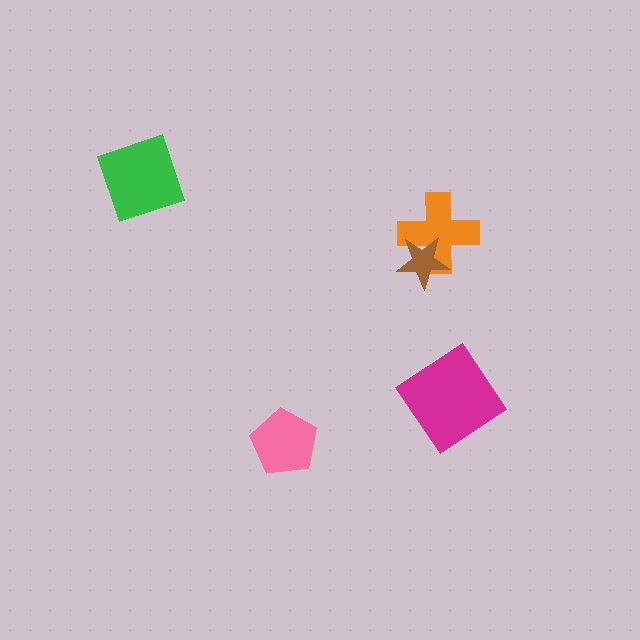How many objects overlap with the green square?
0 objects overlap with the green square.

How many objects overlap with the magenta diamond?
0 objects overlap with the magenta diamond.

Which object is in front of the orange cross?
The brown star is in front of the orange cross.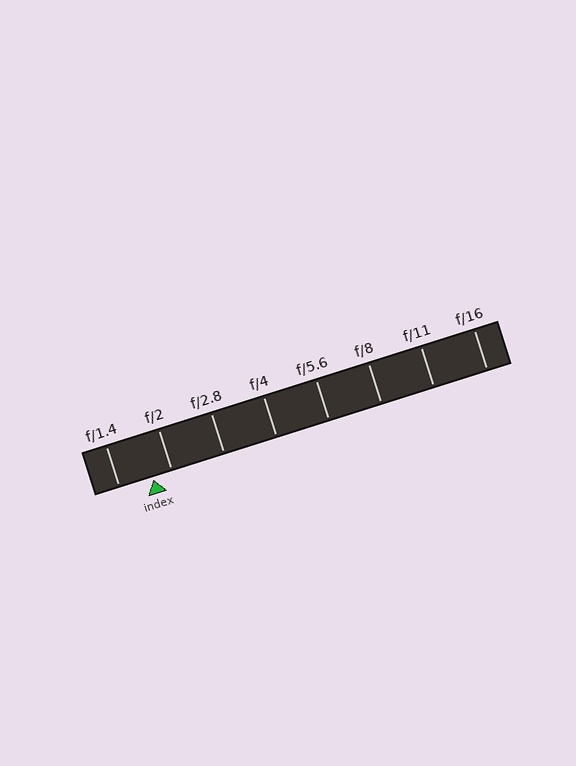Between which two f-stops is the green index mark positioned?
The index mark is between f/1.4 and f/2.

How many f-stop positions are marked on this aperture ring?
There are 8 f-stop positions marked.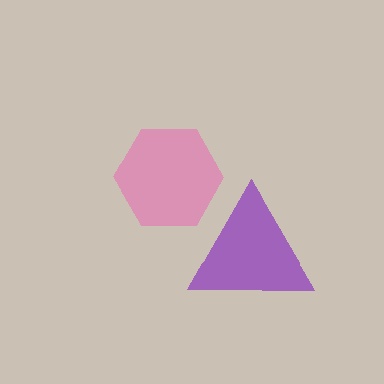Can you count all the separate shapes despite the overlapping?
Yes, there are 2 separate shapes.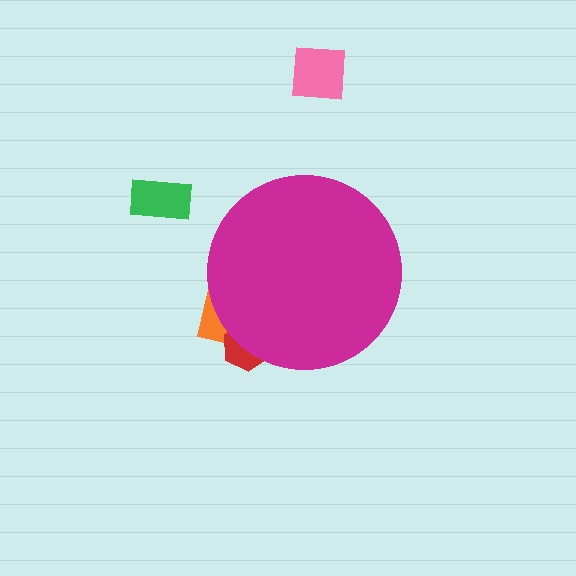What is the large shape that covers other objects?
A magenta circle.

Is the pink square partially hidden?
No, the pink square is fully visible.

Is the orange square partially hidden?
Yes, the orange square is partially hidden behind the magenta circle.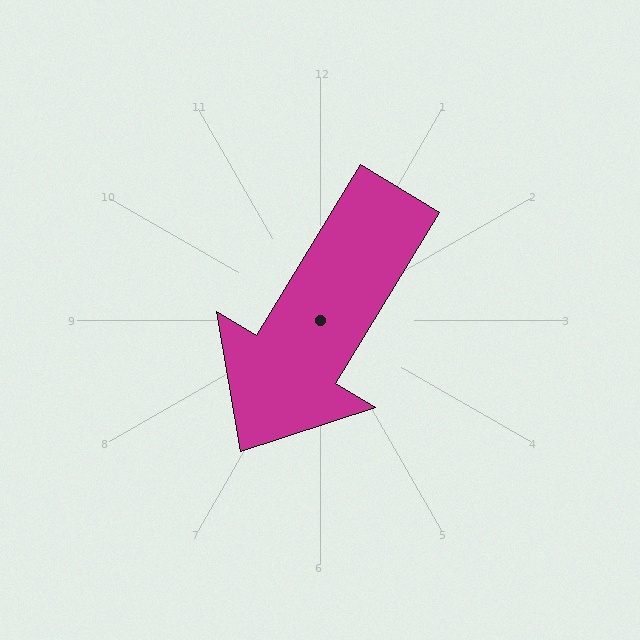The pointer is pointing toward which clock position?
Roughly 7 o'clock.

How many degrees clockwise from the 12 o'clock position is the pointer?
Approximately 211 degrees.